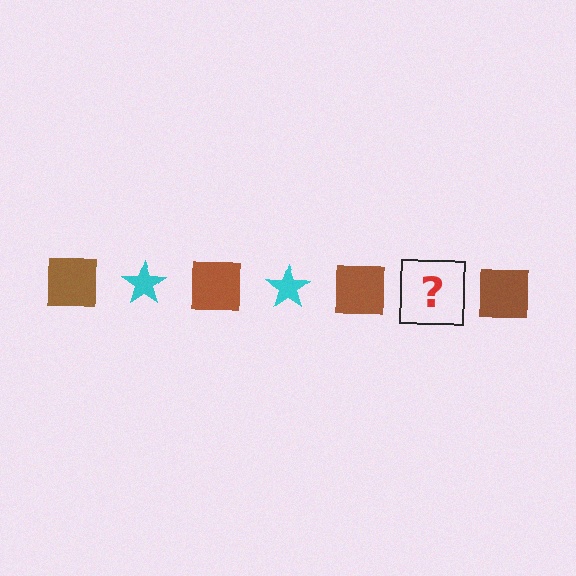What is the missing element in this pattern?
The missing element is a cyan star.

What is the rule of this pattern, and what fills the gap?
The rule is that the pattern alternates between brown square and cyan star. The gap should be filled with a cyan star.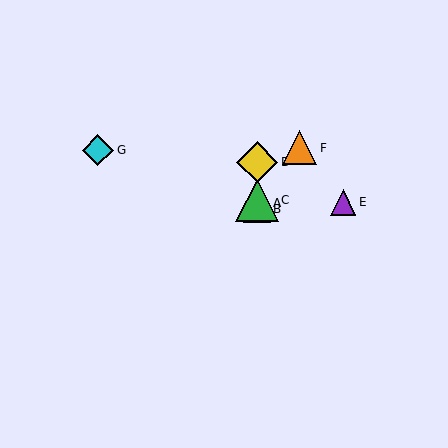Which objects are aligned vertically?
Objects A, B, C, D are aligned vertically.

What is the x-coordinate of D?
Object D is at x≈257.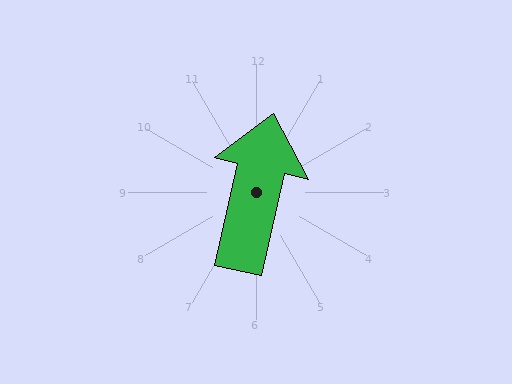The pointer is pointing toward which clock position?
Roughly 12 o'clock.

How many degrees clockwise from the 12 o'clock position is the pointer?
Approximately 13 degrees.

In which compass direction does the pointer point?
North.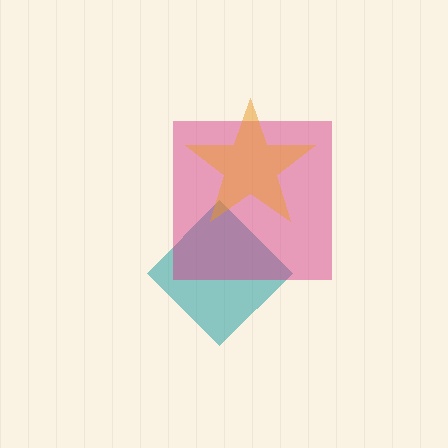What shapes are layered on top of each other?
The layered shapes are: a teal diamond, a magenta square, an orange star.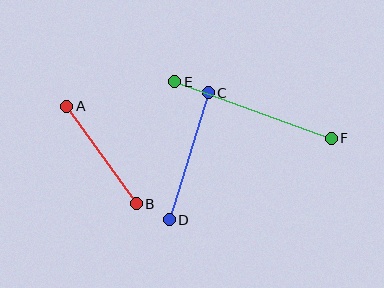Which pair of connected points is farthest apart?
Points E and F are farthest apart.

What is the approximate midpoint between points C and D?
The midpoint is at approximately (189, 156) pixels.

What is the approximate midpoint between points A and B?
The midpoint is at approximately (101, 155) pixels.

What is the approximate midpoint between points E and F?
The midpoint is at approximately (253, 110) pixels.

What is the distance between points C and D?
The distance is approximately 133 pixels.